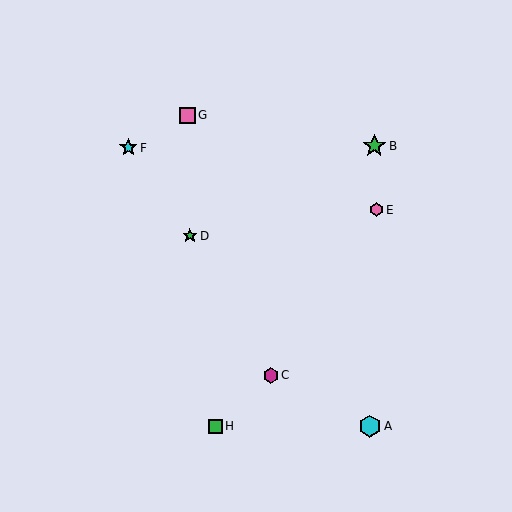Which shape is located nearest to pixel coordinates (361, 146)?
The green star (labeled B) at (374, 146) is nearest to that location.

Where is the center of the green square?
The center of the green square is at (215, 426).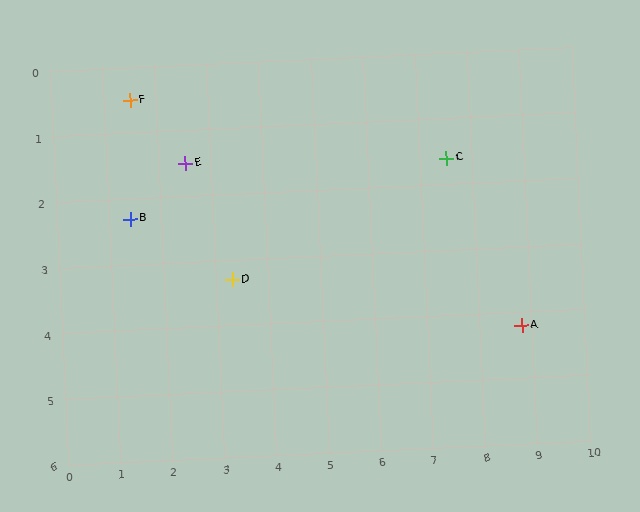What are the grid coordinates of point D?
Point D is at approximately (3.3, 3.3).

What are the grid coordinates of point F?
Point F is at approximately (1.5, 0.5).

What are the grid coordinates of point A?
Point A is at approximately (8.8, 4.2).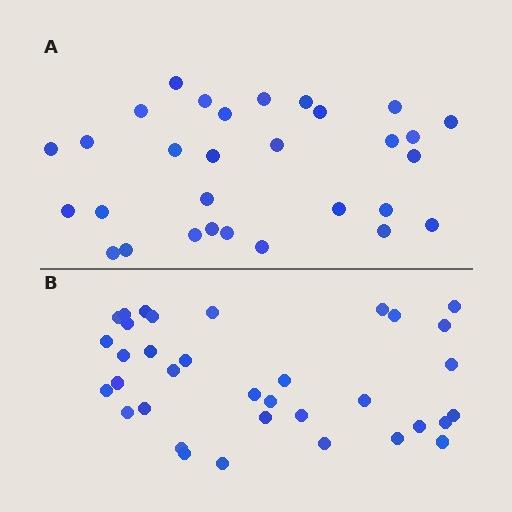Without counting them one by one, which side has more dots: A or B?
Region B (the bottom region) has more dots.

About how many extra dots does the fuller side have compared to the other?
Region B has about 5 more dots than region A.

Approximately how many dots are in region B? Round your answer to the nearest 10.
About 40 dots. (The exact count is 35, which rounds to 40.)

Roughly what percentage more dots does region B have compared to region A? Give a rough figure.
About 15% more.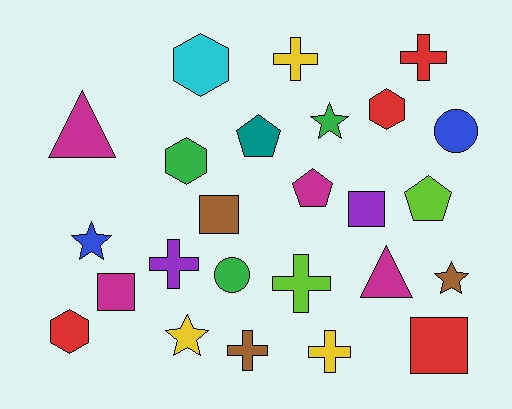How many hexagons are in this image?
There are 4 hexagons.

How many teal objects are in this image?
There is 1 teal object.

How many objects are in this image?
There are 25 objects.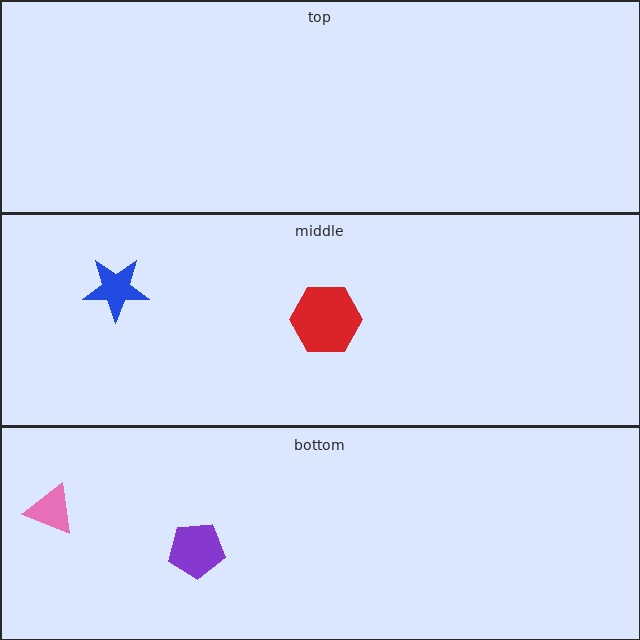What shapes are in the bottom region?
The pink triangle, the purple pentagon.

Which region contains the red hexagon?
The middle region.